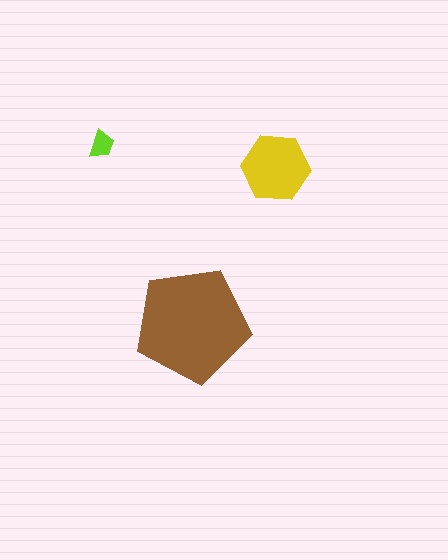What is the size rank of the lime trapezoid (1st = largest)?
3rd.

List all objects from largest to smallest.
The brown pentagon, the yellow hexagon, the lime trapezoid.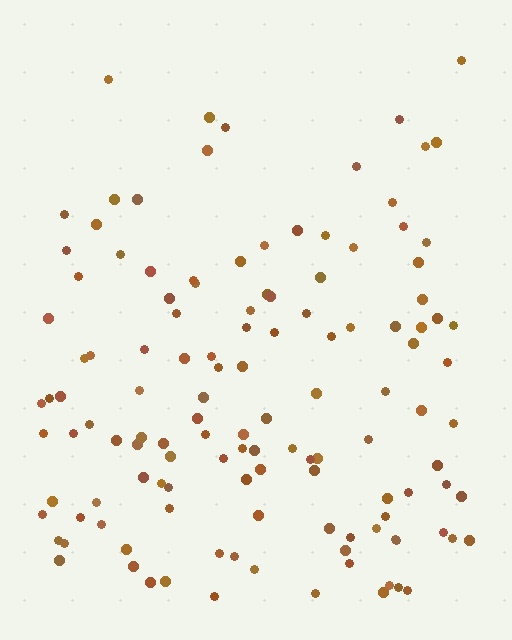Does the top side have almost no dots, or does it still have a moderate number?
Still a moderate number, just noticeably fewer than the bottom.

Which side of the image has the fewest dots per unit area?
The top.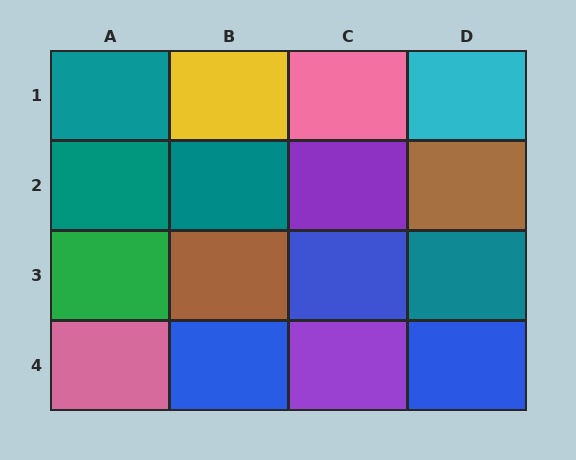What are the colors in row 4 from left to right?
Pink, blue, purple, blue.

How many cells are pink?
2 cells are pink.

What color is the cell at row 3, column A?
Green.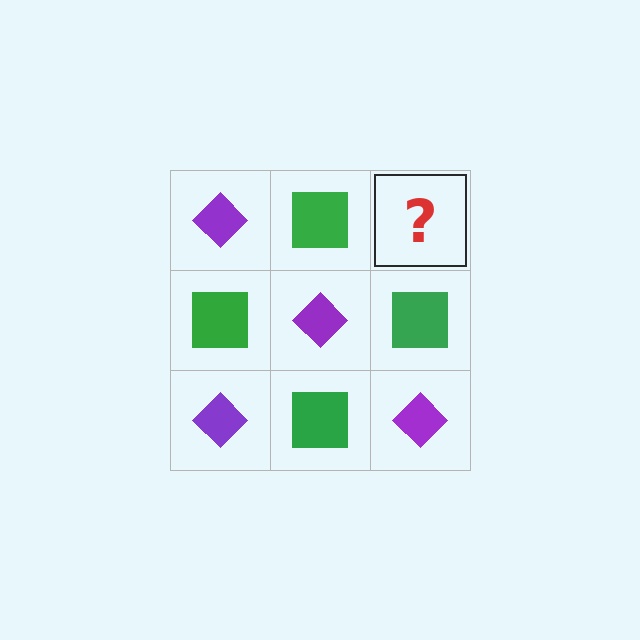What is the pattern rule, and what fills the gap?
The rule is that it alternates purple diamond and green square in a checkerboard pattern. The gap should be filled with a purple diamond.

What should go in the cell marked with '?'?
The missing cell should contain a purple diamond.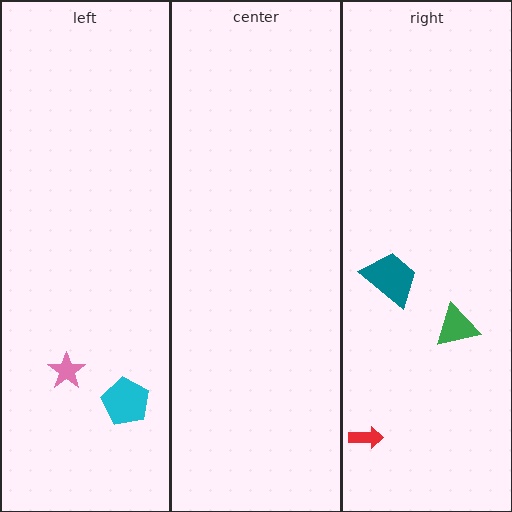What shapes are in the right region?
The green triangle, the red arrow, the teal trapezoid.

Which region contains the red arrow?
The right region.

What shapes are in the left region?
The cyan pentagon, the pink star.